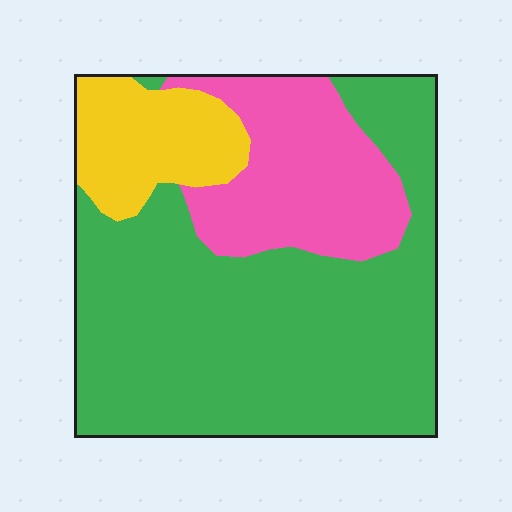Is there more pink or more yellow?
Pink.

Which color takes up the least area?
Yellow, at roughly 15%.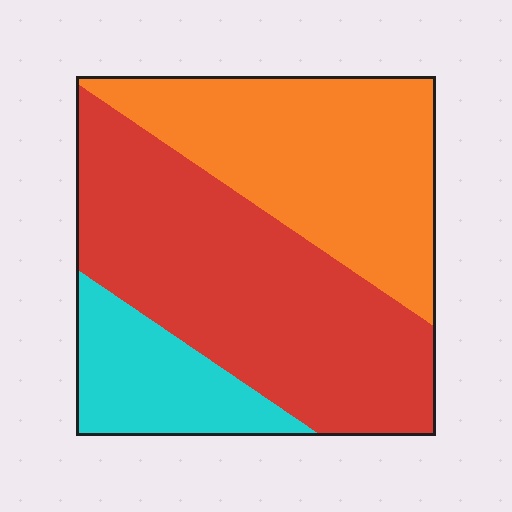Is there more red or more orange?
Red.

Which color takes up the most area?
Red, at roughly 50%.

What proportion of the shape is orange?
Orange takes up about three eighths (3/8) of the shape.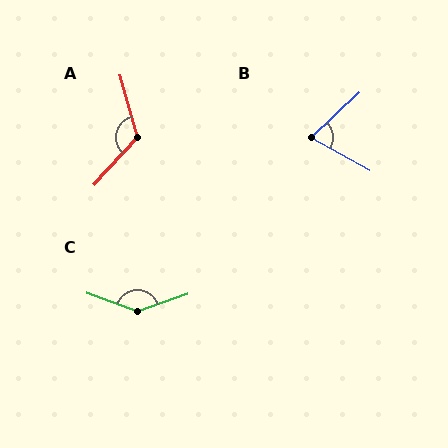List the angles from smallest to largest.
B (72°), A (122°), C (141°).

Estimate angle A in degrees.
Approximately 122 degrees.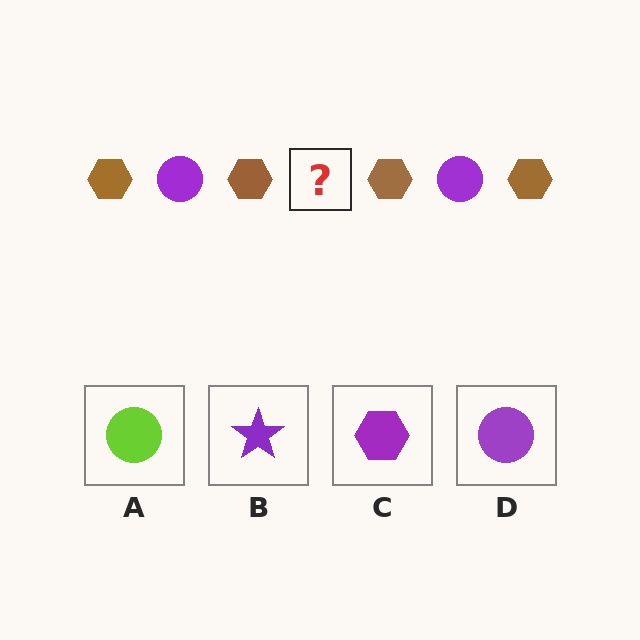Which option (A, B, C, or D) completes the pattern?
D.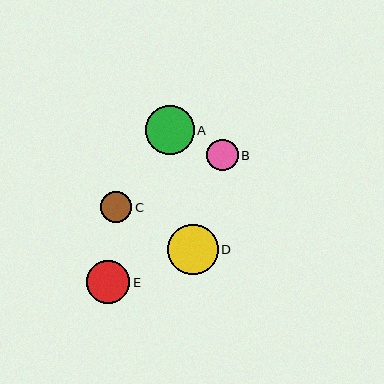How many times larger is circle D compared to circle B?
Circle D is approximately 1.6 times the size of circle B.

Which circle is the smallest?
Circle C is the smallest with a size of approximately 31 pixels.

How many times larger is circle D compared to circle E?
Circle D is approximately 1.2 times the size of circle E.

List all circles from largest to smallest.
From largest to smallest: D, A, E, B, C.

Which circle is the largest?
Circle D is the largest with a size of approximately 51 pixels.